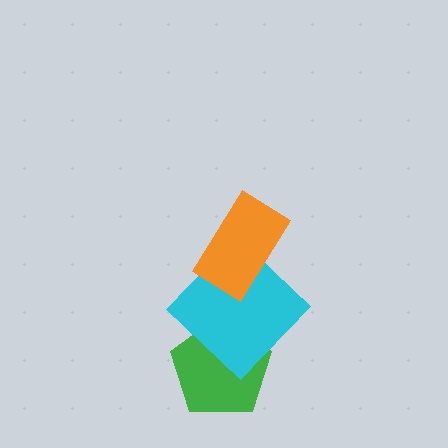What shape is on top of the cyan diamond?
The orange rectangle is on top of the cyan diamond.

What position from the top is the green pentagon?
The green pentagon is 3rd from the top.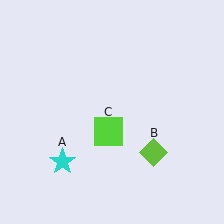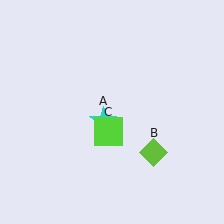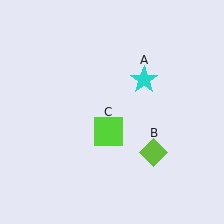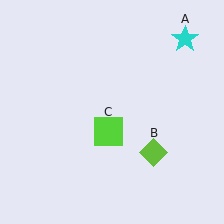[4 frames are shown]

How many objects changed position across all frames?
1 object changed position: cyan star (object A).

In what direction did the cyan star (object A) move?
The cyan star (object A) moved up and to the right.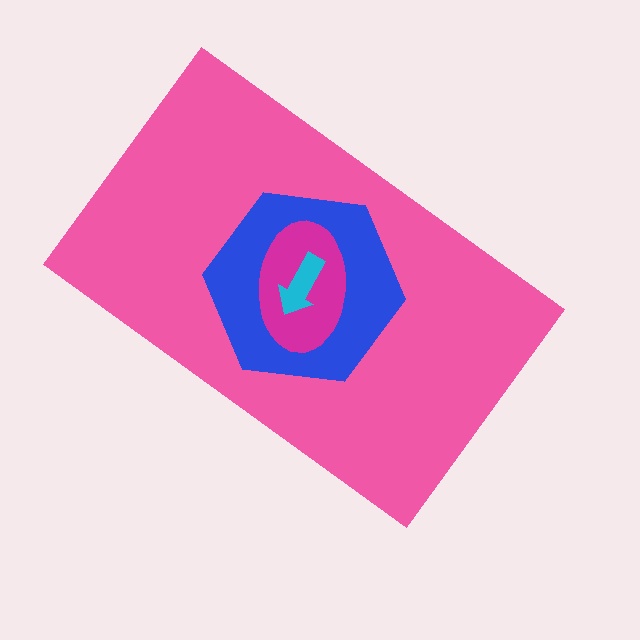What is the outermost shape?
The pink rectangle.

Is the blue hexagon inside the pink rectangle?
Yes.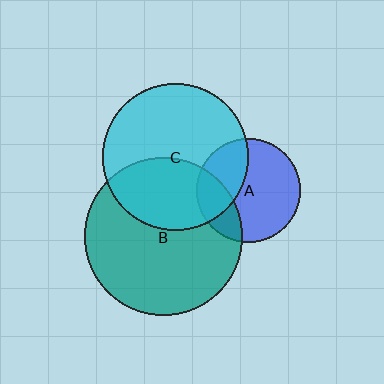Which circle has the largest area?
Circle B (teal).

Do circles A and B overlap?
Yes.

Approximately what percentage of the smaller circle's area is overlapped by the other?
Approximately 25%.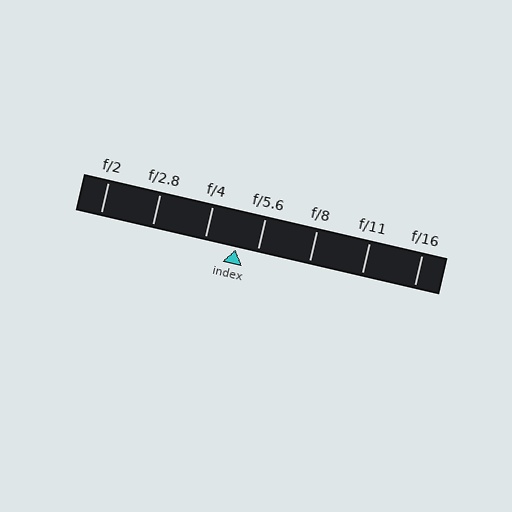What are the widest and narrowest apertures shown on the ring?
The widest aperture shown is f/2 and the narrowest is f/16.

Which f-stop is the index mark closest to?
The index mark is closest to f/5.6.